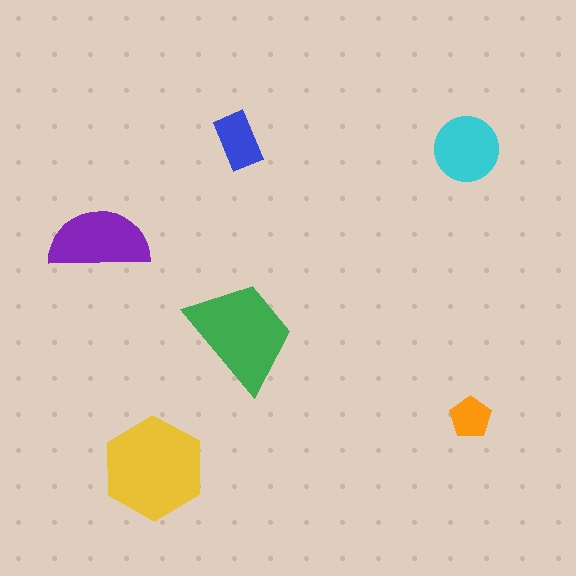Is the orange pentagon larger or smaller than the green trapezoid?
Smaller.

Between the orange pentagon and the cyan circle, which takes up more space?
The cyan circle.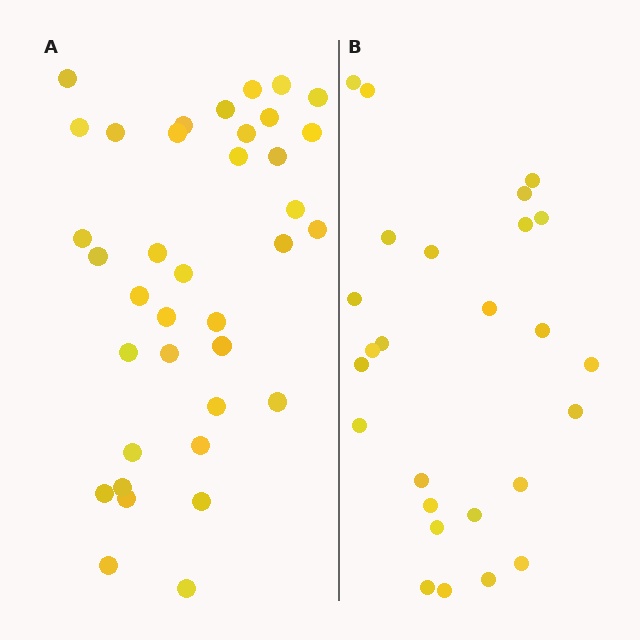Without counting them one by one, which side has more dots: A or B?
Region A (the left region) has more dots.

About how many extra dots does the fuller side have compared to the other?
Region A has roughly 12 or so more dots than region B.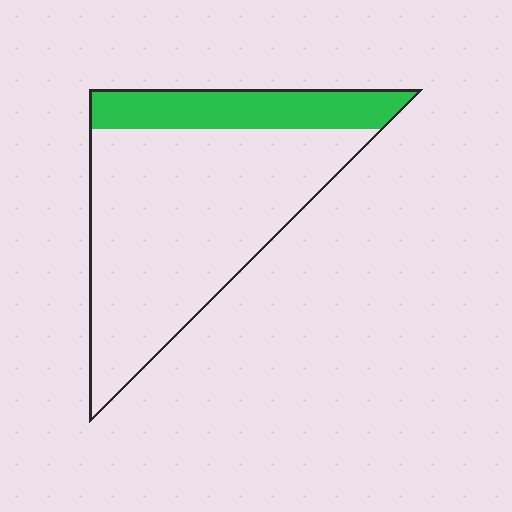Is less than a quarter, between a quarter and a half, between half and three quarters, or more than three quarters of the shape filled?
Less than a quarter.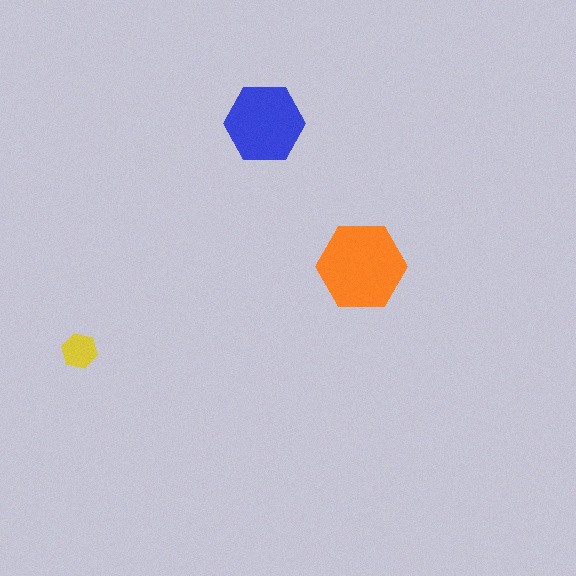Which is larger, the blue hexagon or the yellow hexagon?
The blue one.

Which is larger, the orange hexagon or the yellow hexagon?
The orange one.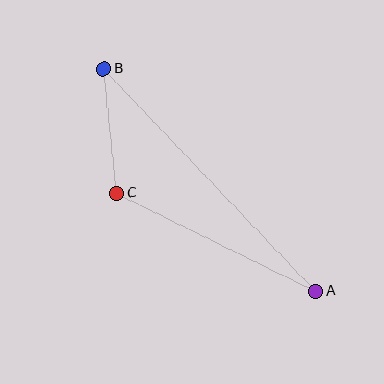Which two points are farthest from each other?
Points A and B are farthest from each other.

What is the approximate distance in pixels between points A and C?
The distance between A and C is approximately 222 pixels.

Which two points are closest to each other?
Points B and C are closest to each other.